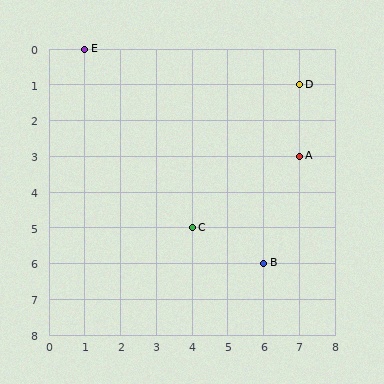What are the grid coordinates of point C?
Point C is at grid coordinates (4, 5).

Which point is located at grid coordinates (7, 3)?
Point A is at (7, 3).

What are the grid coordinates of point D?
Point D is at grid coordinates (7, 1).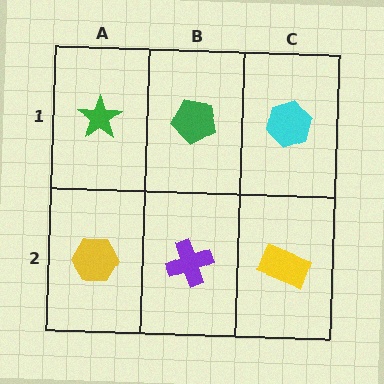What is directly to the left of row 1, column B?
A green star.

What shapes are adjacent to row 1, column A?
A yellow hexagon (row 2, column A), a green pentagon (row 1, column B).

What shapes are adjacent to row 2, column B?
A green pentagon (row 1, column B), a yellow hexagon (row 2, column A), a yellow rectangle (row 2, column C).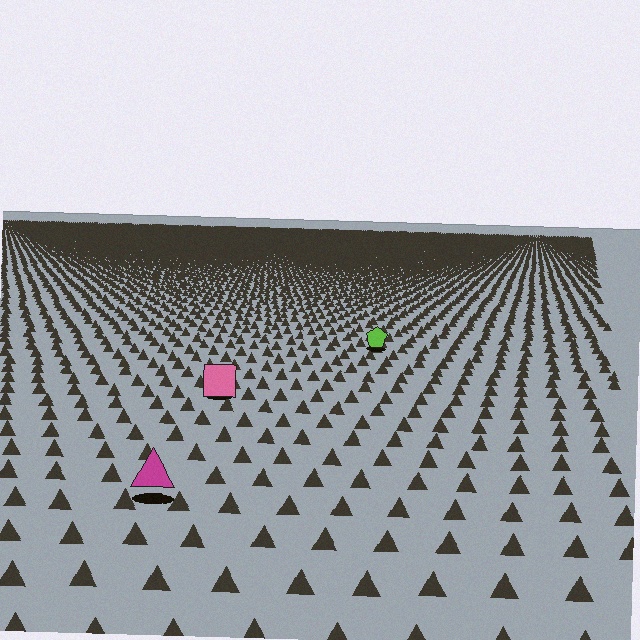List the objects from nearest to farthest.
From nearest to farthest: the magenta triangle, the pink square, the lime pentagon.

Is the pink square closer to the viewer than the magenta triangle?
No. The magenta triangle is closer — you can tell from the texture gradient: the ground texture is coarser near it.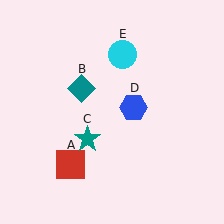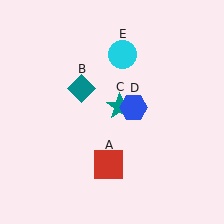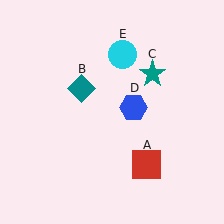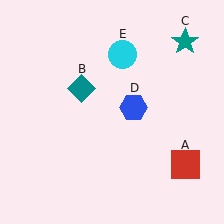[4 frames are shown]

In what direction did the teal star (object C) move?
The teal star (object C) moved up and to the right.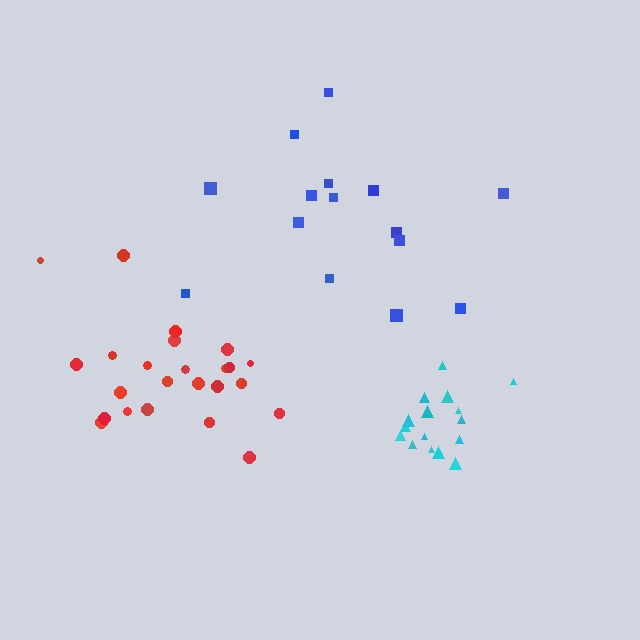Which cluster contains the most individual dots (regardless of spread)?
Red (24).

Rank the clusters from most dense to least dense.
cyan, red, blue.